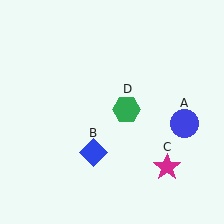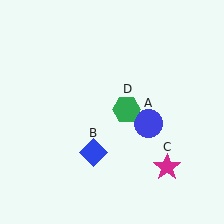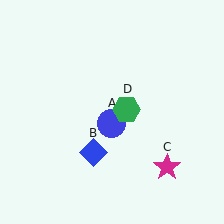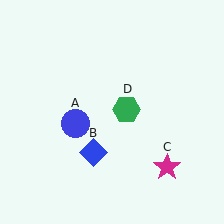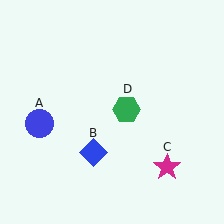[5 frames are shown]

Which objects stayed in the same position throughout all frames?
Blue diamond (object B) and magenta star (object C) and green hexagon (object D) remained stationary.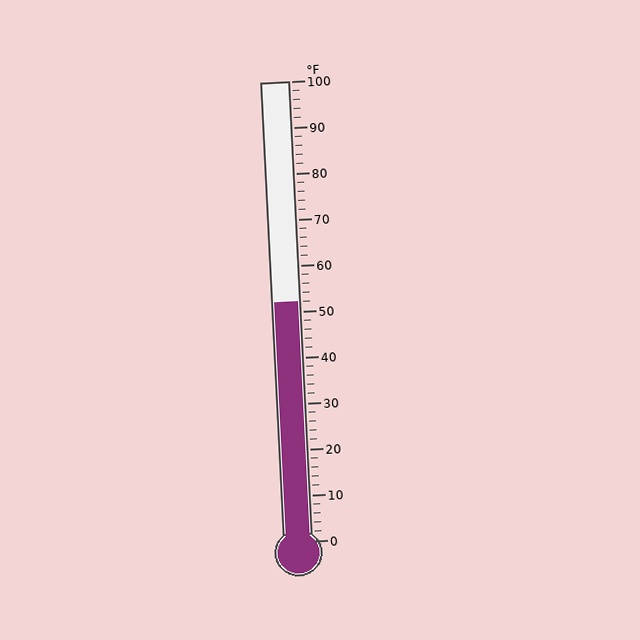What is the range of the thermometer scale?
The thermometer scale ranges from 0°F to 100°F.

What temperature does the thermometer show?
The thermometer shows approximately 52°F.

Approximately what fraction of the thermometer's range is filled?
The thermometer is filled to approximately 50% of its range.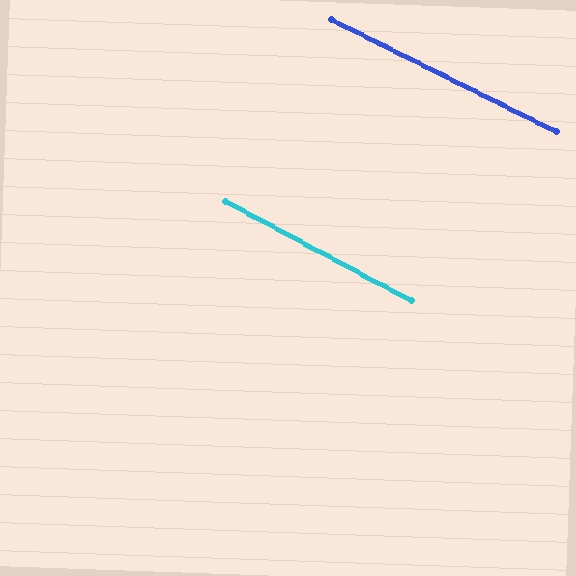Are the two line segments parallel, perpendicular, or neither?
Parallel — their directions differ by only 1.4°.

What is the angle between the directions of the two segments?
Approximately 1 degree.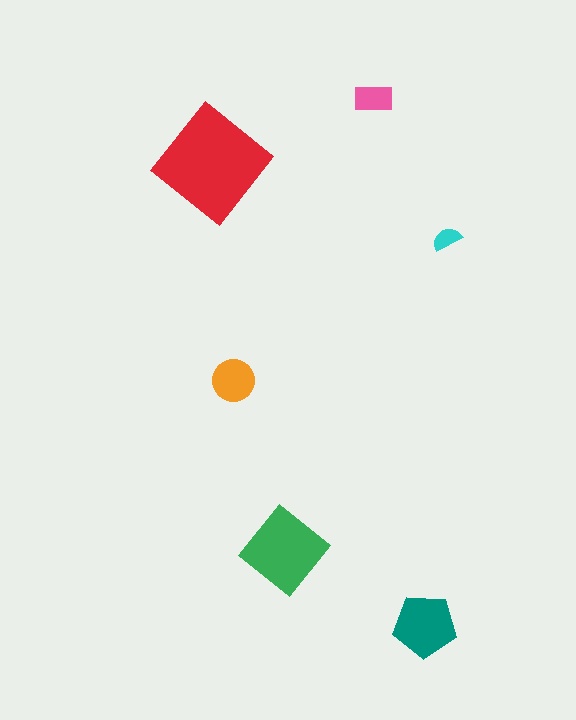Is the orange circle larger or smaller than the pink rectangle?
Larger.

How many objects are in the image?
There are 6 objects in the image.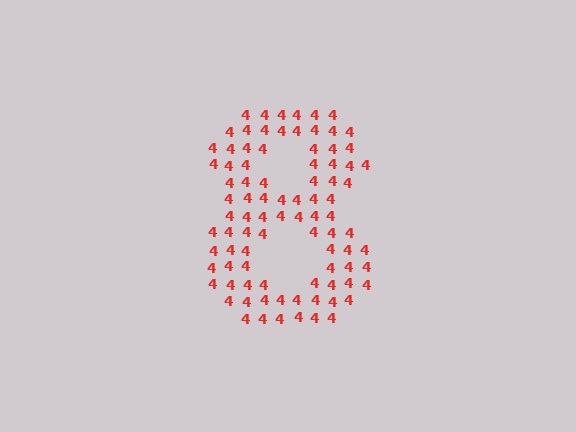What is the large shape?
The large shape is the digit 8.